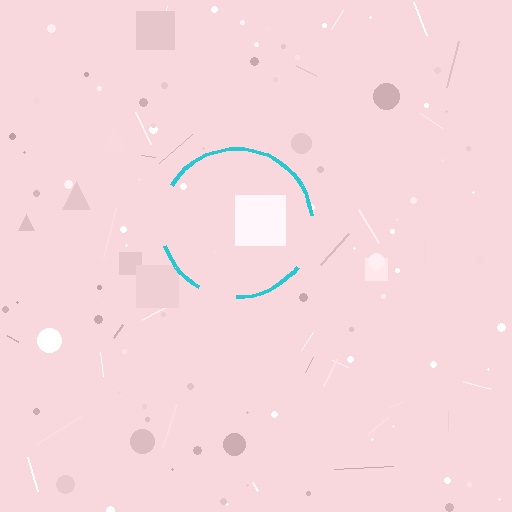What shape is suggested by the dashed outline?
The dashed outline suggests a circle.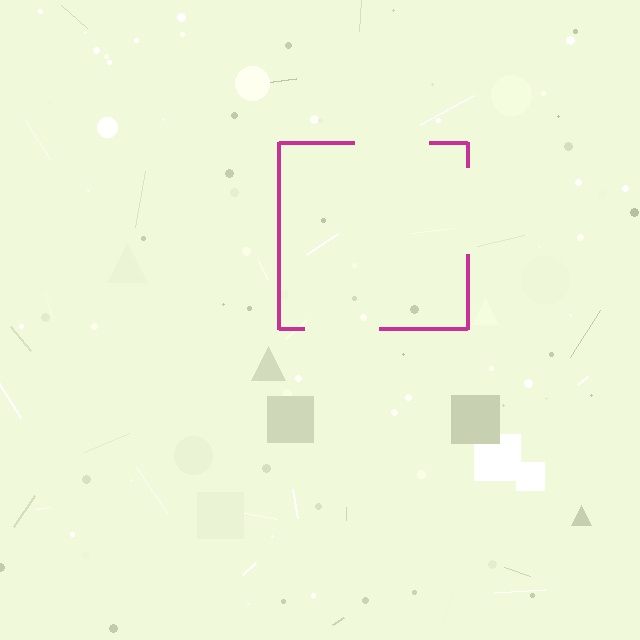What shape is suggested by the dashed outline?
The dashed outline suggests a square.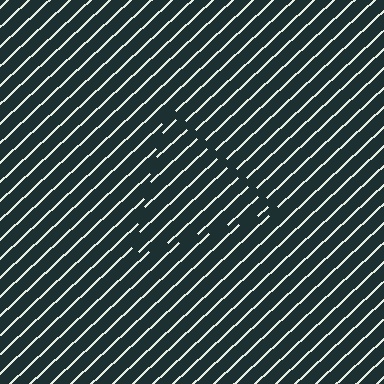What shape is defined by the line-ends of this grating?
An illusory triangle. The interior of the shape contains the same grating, shifted by half a period — the contour is defined by the phase discontinuity where line-ends from the inner and outer gratings abut.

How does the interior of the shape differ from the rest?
The interior of the shape contains the same grating, shifted by half a period — the contour is defined by the phase discontinuity where line-ends from the inner and outer gratings abut.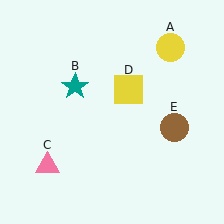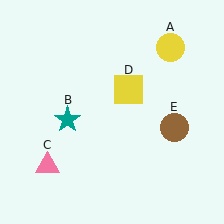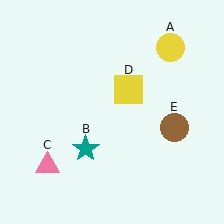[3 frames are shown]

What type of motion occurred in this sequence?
The teal star (object B) rotated counterclockwise around the center of the scene.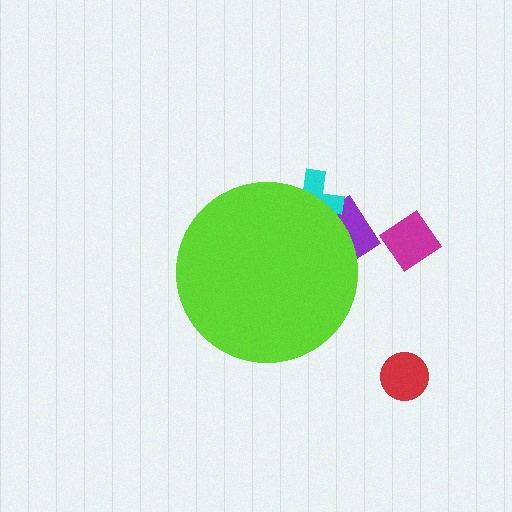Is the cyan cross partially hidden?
Yes, the cyan cross is partially hidden behind the lime circle.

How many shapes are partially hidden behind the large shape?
2 shapes are partially hidden.